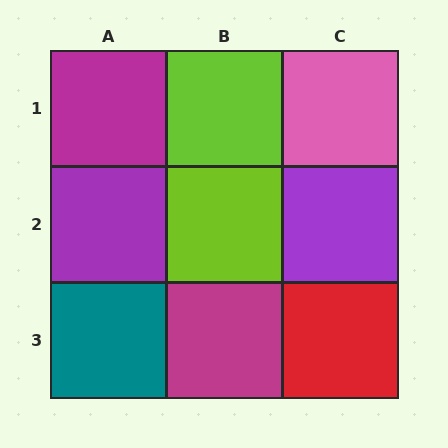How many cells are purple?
2 cells are purple.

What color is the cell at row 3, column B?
Magenta.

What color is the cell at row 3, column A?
Teal.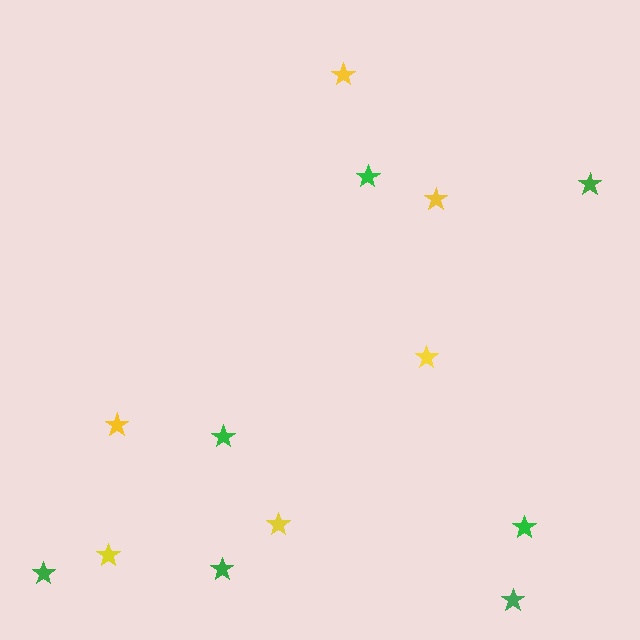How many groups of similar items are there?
There are 2 groups: one group of green stars (7) and one group of yellow stars (6).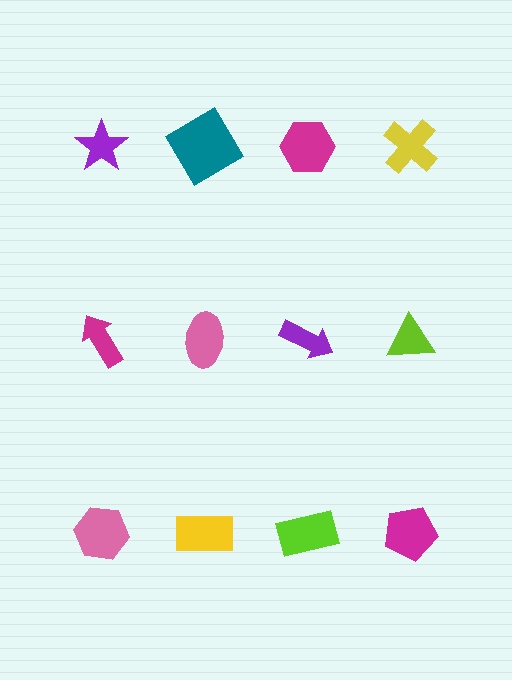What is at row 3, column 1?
A pink hexagon.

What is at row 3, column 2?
A yellow rectangle.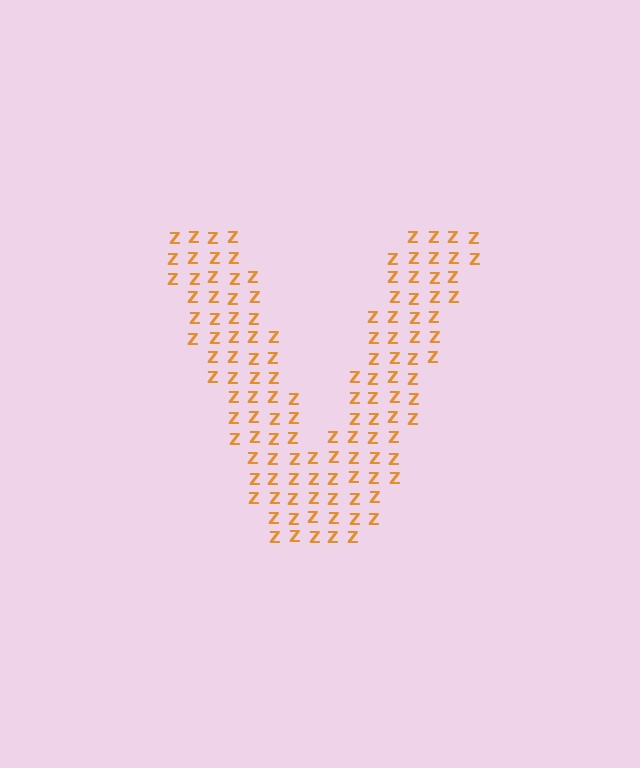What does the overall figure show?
The overall figure shows the letter V.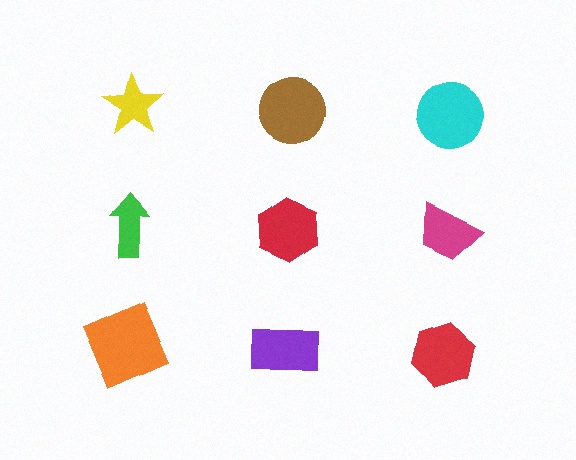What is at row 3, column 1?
An orange square.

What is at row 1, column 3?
A cyan circle.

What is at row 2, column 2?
A red hexagon.